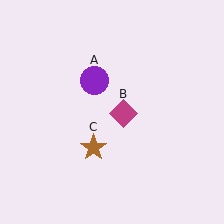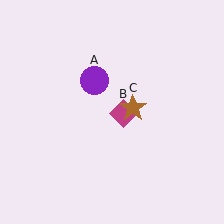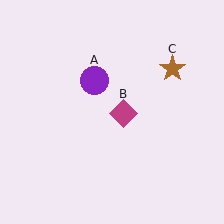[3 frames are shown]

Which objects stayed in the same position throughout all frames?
Purple circle (object A) and magenta diamond (object B) remained stationary.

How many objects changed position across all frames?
1 object changed position: brown star (object C).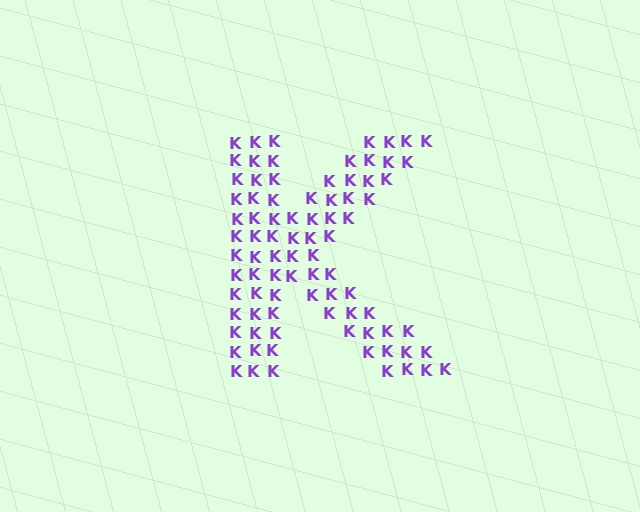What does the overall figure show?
The overall figure shows the letter K.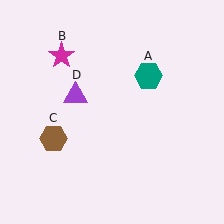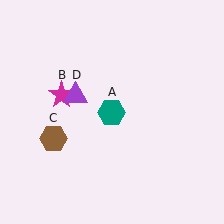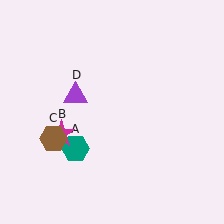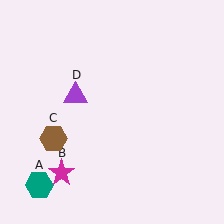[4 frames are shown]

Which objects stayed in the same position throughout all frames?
Brown hexagon (object C) and purple triangle (object D) remained stationary.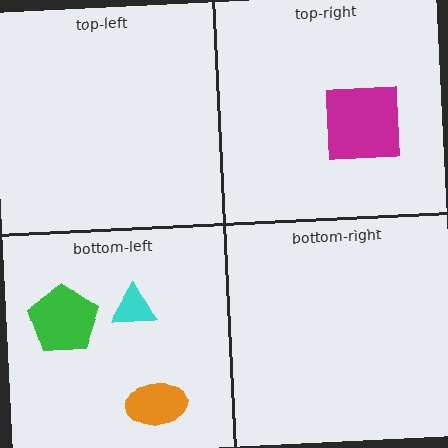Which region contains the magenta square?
The top-right region.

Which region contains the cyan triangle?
The bottom-left region.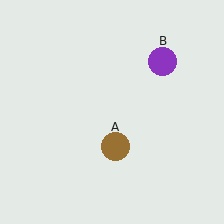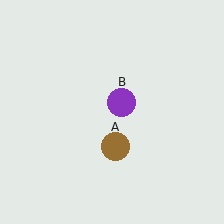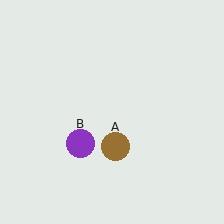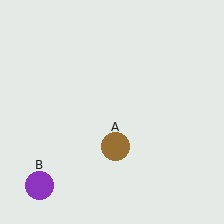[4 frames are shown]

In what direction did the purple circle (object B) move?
The purple circle (object B) moved down and to the left.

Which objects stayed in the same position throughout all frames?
Brown circle (object A) remained stationary.